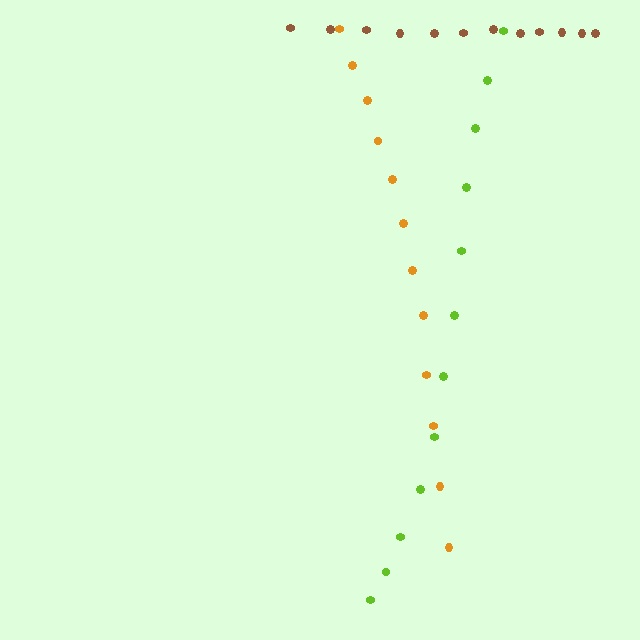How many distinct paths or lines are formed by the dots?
There are 3 distinct paths.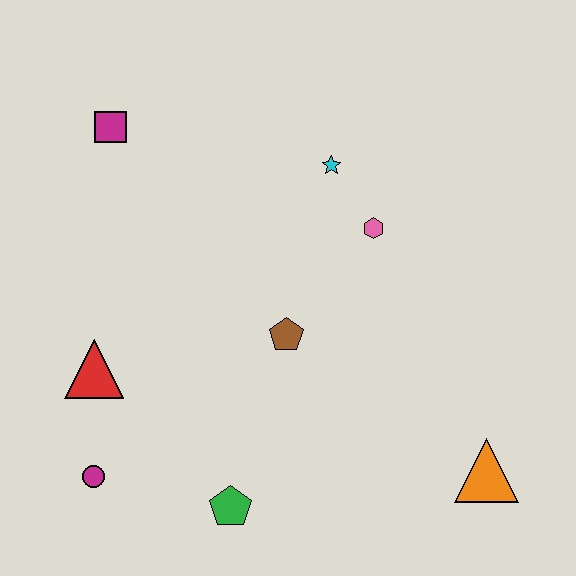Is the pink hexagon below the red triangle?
No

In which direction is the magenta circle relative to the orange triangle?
The magenta circle is to the left of the orange triangle.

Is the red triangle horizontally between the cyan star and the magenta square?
No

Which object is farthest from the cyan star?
The magenta circle is farthest from the cyan star.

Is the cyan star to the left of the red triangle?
No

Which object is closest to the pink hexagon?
The cyan star is closest to the pink hexagon.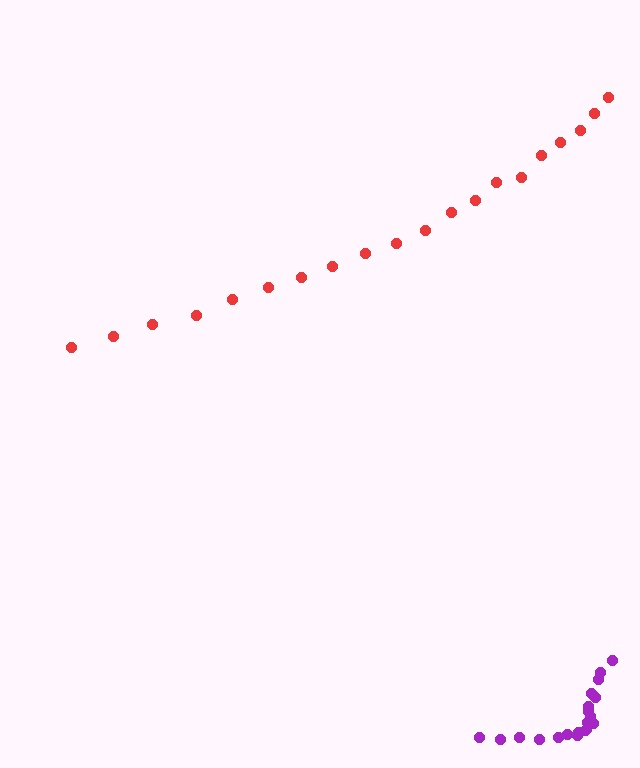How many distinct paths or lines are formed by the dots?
There are 2 distinct paths.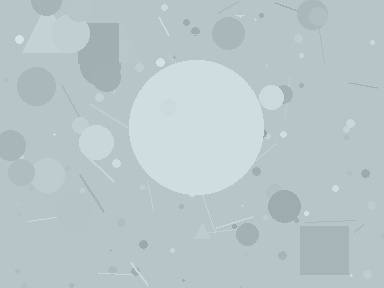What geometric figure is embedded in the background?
A circle is embedded in the background.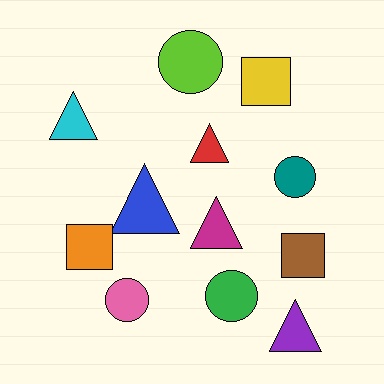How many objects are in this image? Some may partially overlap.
There are 12 objects.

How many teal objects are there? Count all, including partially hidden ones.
There is 1 teal object.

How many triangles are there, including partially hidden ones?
There are 5 triangles.